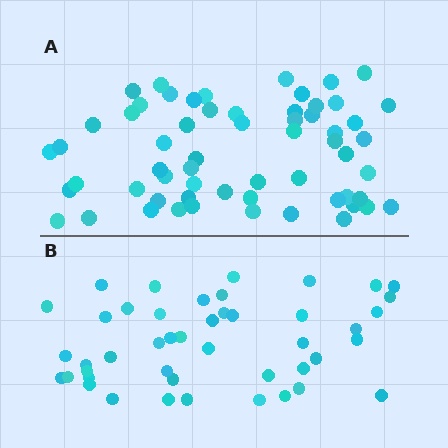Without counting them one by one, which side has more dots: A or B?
Region A (the top region) has more dots.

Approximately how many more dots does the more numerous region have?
Region A has approximately 15 more dots than region B.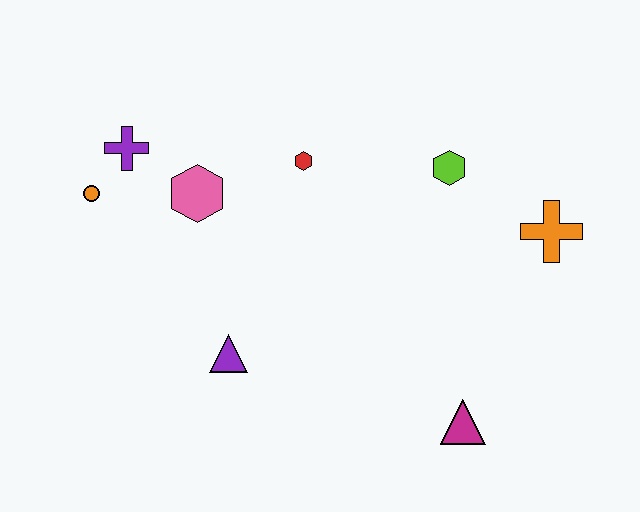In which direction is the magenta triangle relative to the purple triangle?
The magenta triangle is to the right of the purple triangle.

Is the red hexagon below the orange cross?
No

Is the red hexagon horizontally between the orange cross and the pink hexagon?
Yes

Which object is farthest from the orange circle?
The orange cross is farthest from the orange circle.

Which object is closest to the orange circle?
The purple cross is closest to the orange circle.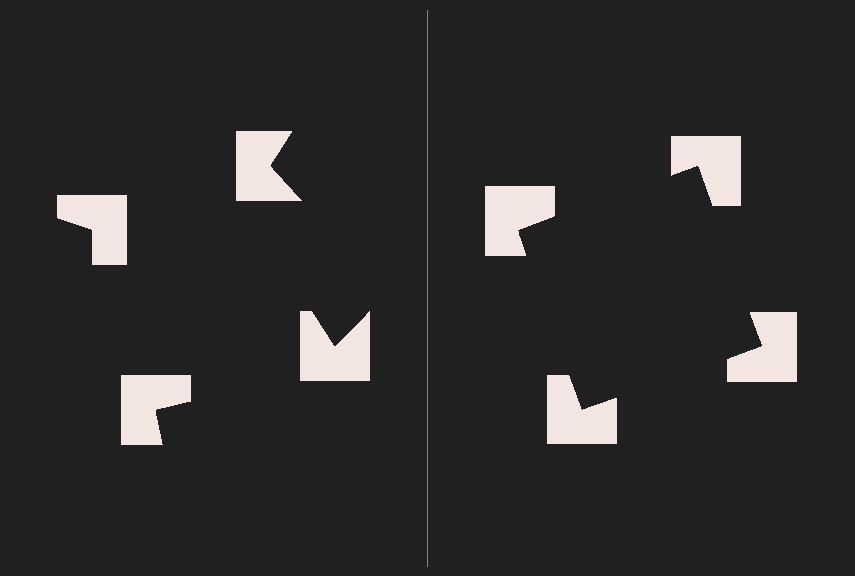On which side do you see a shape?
An illusory square appears on the right side. On the left side the wedge cuts are rotated, so no coherent shape forms.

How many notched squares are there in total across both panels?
8 — 4 on each side.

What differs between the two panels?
The notched squares are positioned identically on both sides; only the wedge orientations differ. On the right they align to a square; on the left they are misaligned.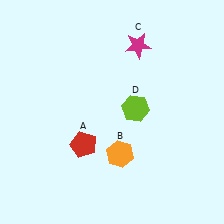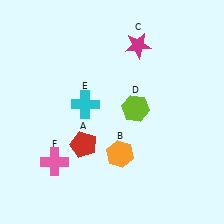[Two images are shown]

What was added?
A cyan cross (E), a pink cross (F) were added in Image 2.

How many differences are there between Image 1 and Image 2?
There are 2 differences between the two images.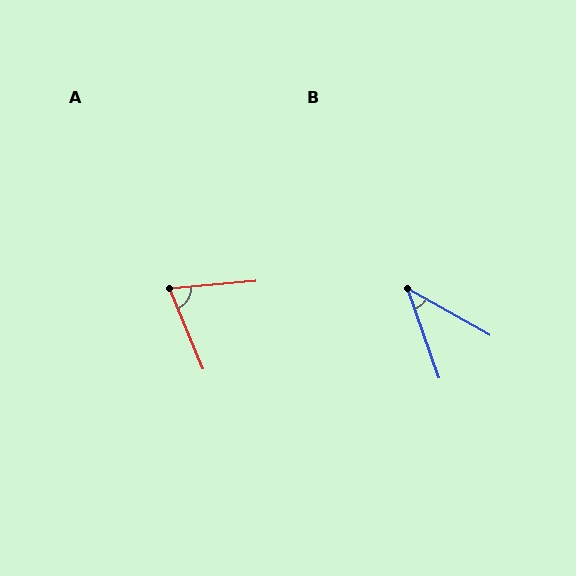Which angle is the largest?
A, at approximately 73 degrees.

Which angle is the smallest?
B, at approximately 41 degrees.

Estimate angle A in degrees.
Approximately 73 degrees.